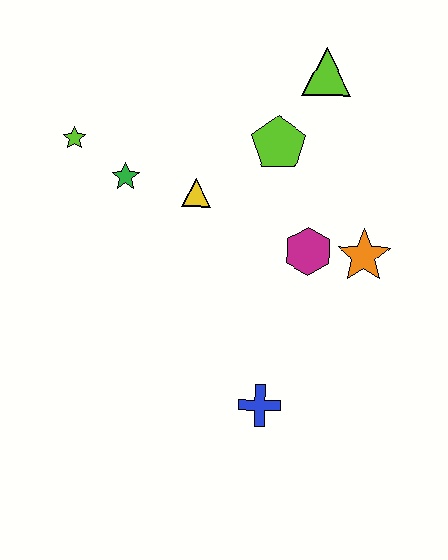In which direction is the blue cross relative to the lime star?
The blue cross is below the lime star.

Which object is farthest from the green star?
The blue cross is farthest from the green star.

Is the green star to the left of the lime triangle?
Yes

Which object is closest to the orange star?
The magenta hexagon is closest to the orange star.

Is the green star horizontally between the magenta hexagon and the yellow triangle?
No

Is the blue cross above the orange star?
No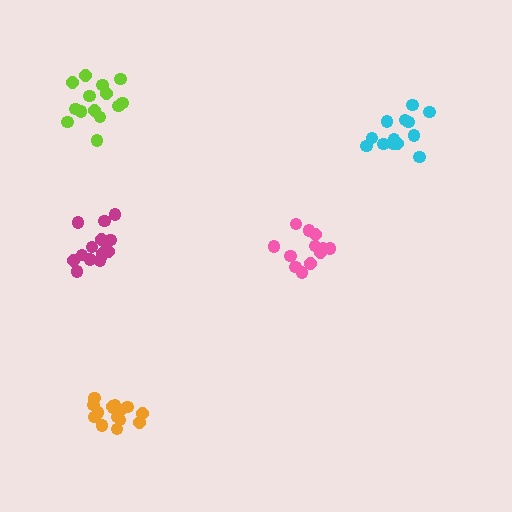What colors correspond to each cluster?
The clusters are colored: cyan, orange, magenta, pink, lime.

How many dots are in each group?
Group 1: 13 dots, Group 2: 16 dots, Group 3: 15 dots, Group 4: 12 dots, Group 5: 14 dots (70 total).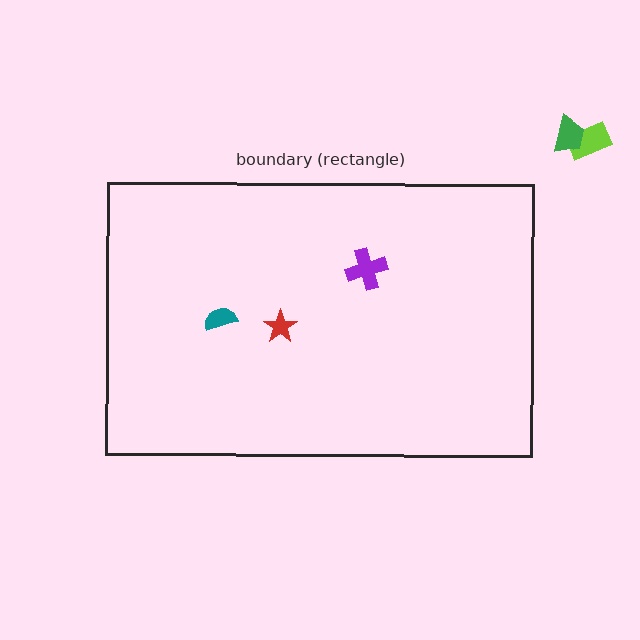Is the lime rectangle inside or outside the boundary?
Outside.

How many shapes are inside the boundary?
3 inside, 2 outside.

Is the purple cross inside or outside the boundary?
Inside.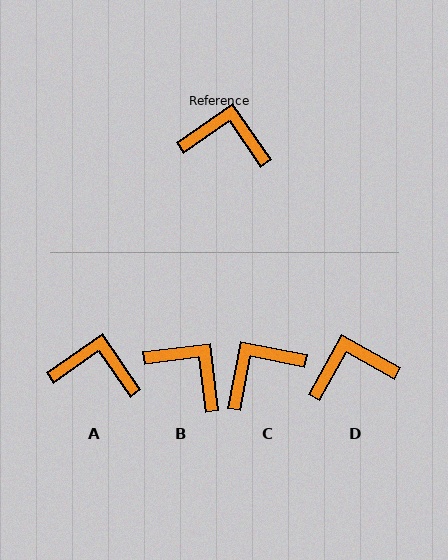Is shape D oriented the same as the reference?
No, it is off by about 26 degrees.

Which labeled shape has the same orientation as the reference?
A.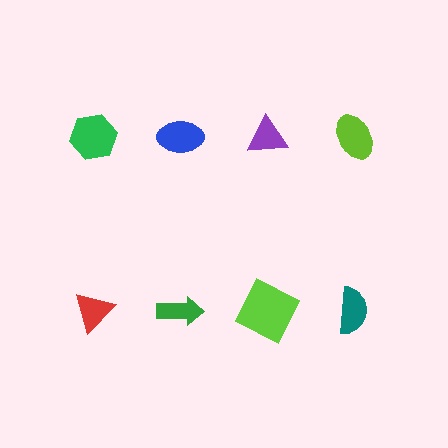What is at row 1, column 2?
A blue ellipse.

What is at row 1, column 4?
A lime ellipse.